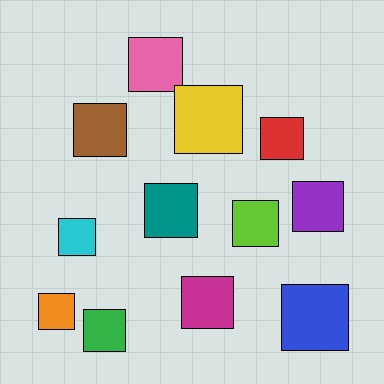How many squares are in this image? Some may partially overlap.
There are 12 squares.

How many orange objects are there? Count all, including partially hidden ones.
There is 1 orange object.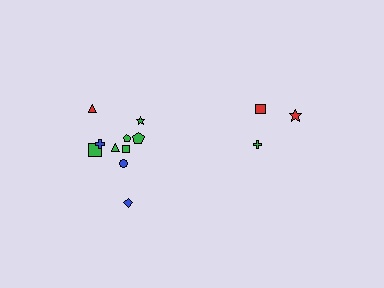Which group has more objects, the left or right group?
The left group.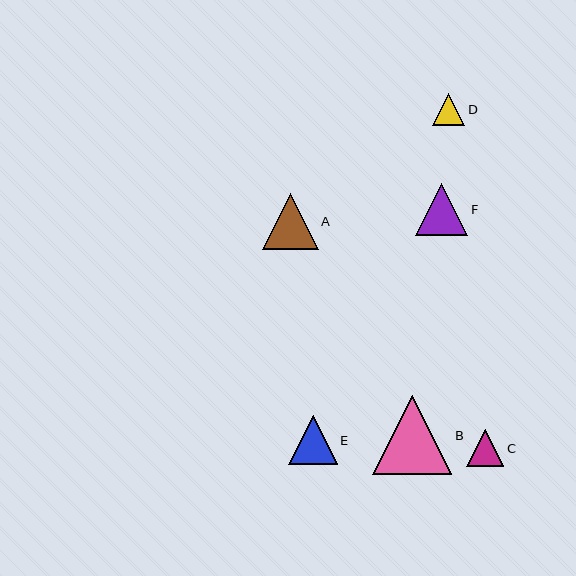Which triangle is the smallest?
Triangle D is the smallest with a size of approximately 32 pixels.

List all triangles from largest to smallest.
From largest to smallest: B, A, F, E, C, D.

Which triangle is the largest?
Triangle B is the largest with a size of approximately 79 pixels.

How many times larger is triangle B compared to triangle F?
Triangle B is approximately 1.5 times the size of triangle F.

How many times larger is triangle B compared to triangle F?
Triangle B is approximately 1.5 times the size of triangle F.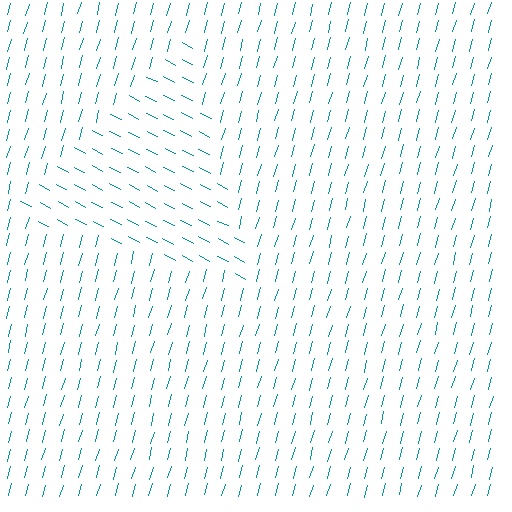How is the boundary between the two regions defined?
The boundary is defined purely by a change in line orientation (approximately 78 degrees difference). All lines are the same color and thickness.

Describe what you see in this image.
The image is filled with small teal line segments. A triangle region in the image has lines oriented differently from the surrounding lines, creating a visible texture boundary.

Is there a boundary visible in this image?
Yes, there is a texture boundary formed by a change in line orientation.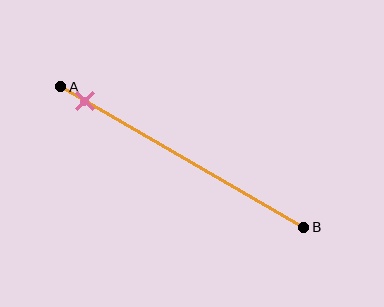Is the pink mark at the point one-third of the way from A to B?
No, the mark is at about 10% from A, not at the 33% one-third point.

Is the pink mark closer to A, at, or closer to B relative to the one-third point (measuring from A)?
The pink mark is closer to point A than the one-third point of segment AB.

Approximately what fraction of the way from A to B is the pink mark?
The pink mark is approximately 10% of the way from A to B.